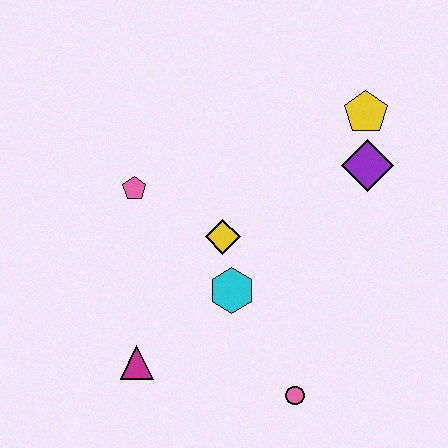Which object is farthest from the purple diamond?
The magenta triangle is farthest from the purple diamond.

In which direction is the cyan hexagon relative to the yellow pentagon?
The cyan hexagon is below the yellow pentagon.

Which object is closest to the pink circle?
The cyan hexagon is closest to the pink circle.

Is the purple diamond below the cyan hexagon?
No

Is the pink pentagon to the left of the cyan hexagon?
Yes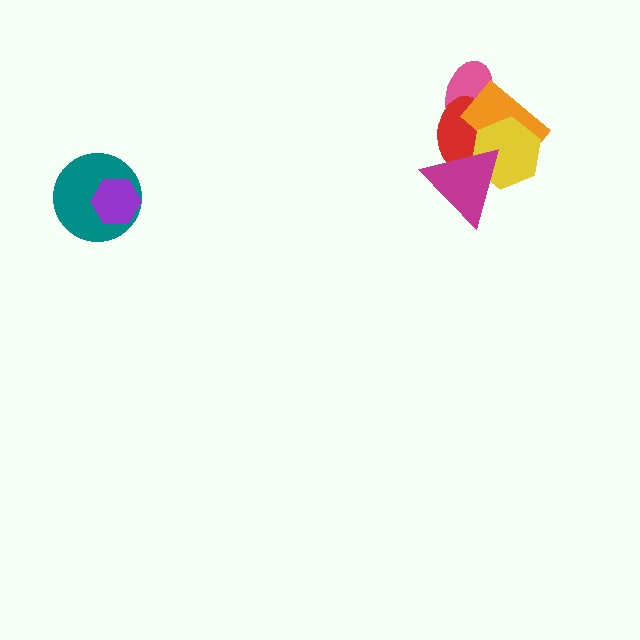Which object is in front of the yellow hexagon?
The magenta triangle is in front of the yellow hexagon.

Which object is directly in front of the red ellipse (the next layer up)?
The orange rectangle is directly in front of the red ellipse.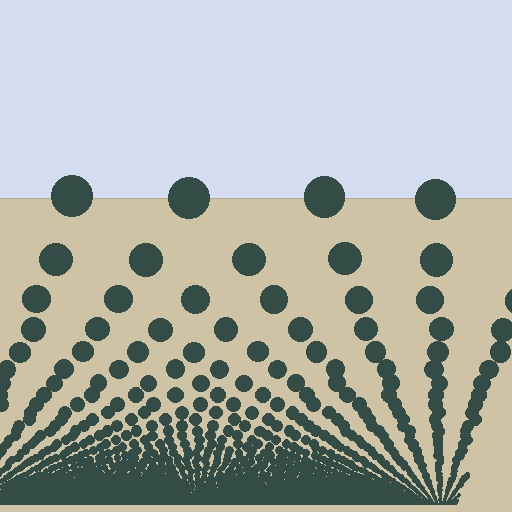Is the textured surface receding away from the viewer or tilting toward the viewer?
The surface appears to tilt toward the viewer. Texture elements get larger and sparser toward the top.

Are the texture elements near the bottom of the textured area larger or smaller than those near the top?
Smaller. The gradient is inverted — elements near the bottom are smaller and denser.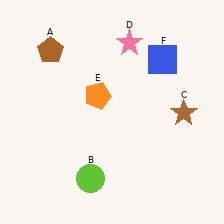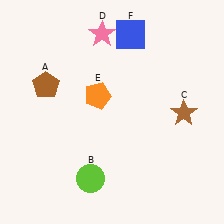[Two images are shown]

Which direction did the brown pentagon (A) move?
The brown pentagon (A) moved down.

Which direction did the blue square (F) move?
The blue square (F) moved left.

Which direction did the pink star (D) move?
The pink star (D) moved left.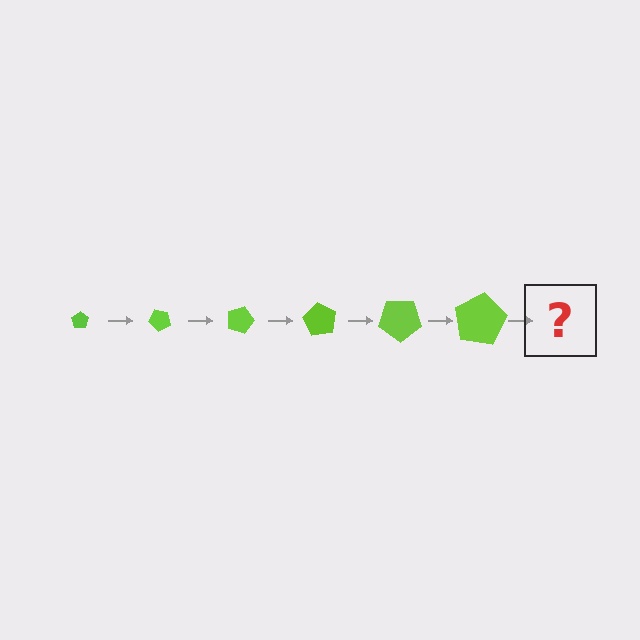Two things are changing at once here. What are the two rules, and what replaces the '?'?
The two rules are that the pentagon grows larger each step and it rotates 45 degrees each step. The '?' should be a pentagon, larger than the previous one and rotated 270 degrees from the start.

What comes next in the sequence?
The next element should be a pentagon, larger than the previous one and rotated 270 degrees from the start.